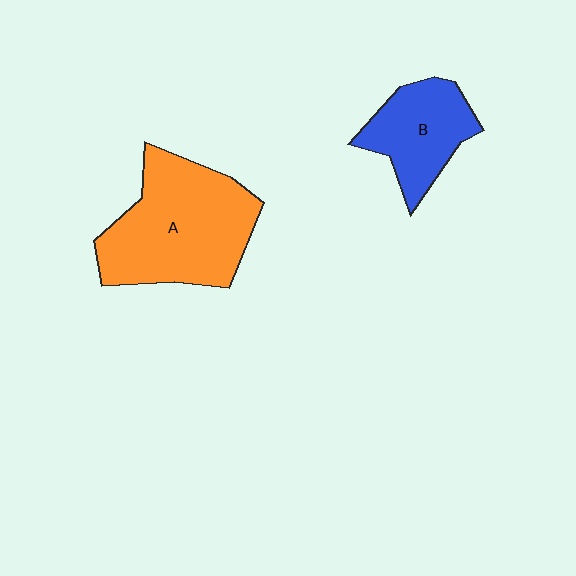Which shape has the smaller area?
Shape B (blue).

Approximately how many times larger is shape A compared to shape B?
Approximately 1.8 times.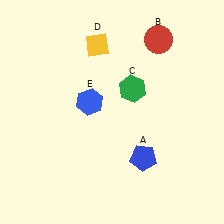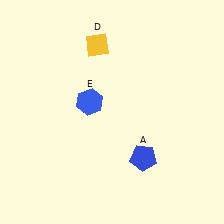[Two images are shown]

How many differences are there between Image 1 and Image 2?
There are 2 differences between the two images.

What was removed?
The red circle (B), the green hexagon (C) were removed in Image 2.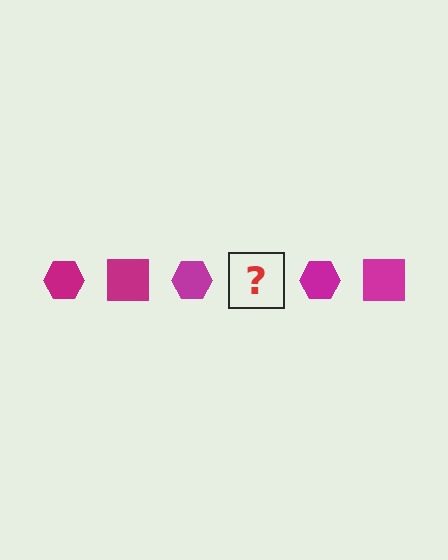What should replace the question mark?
The question mark should be replaced with a magenta square.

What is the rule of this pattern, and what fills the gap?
The rule is that the pattern cycles through hexagon, square shapes in magenta. The gap should be filled with a magenta square.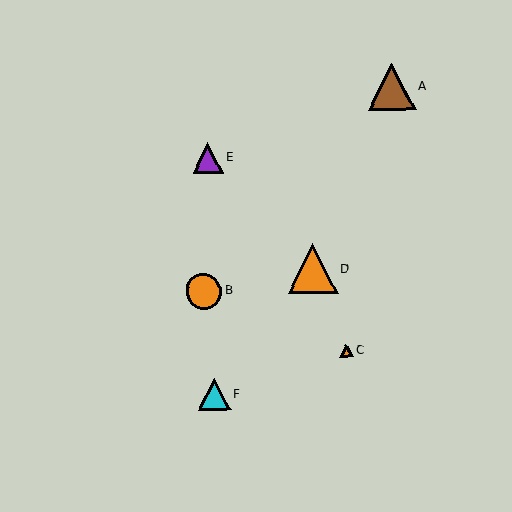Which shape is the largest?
The orange triangle (labeled D) is the largest.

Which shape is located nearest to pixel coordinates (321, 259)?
The orange triangle (labeled D) at (313, 269) is nearest to that location.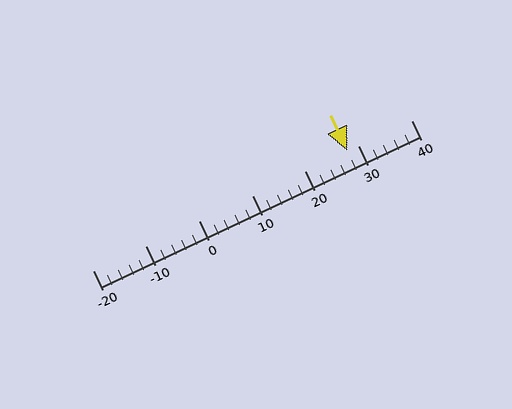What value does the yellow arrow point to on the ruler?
The yellow arrow points to approximately 28.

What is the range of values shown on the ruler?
The ruler shows values from -20 to 40.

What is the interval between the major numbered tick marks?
The major tick marks are spaced 10 units apart.